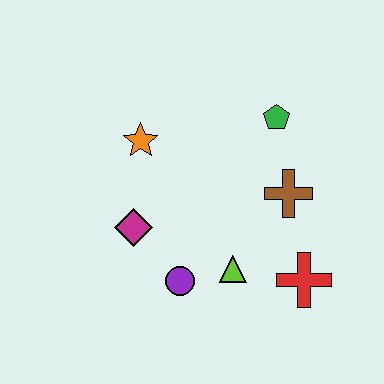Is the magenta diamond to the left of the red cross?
Yes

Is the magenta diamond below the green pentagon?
Yes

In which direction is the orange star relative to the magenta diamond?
The orange star is above the magenta diamond.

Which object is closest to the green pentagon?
The brown cross is closest to the green pentagon.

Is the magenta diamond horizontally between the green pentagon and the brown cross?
No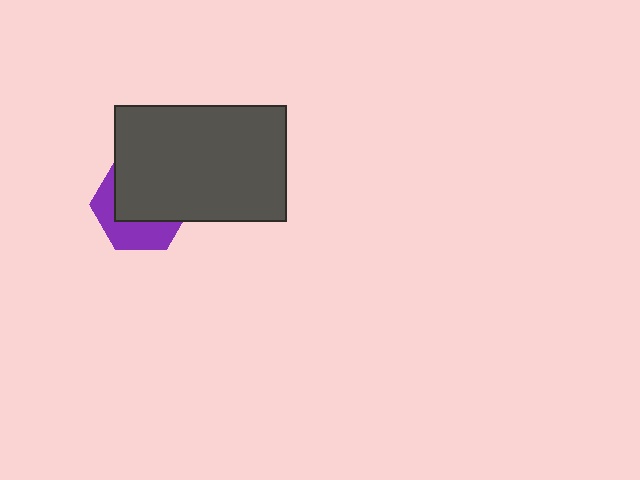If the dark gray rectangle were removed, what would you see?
You would see the complete purple hexagon.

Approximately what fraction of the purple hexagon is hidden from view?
Roughly 61% of the purple hexagon is hidden behind the dark gray rectangle.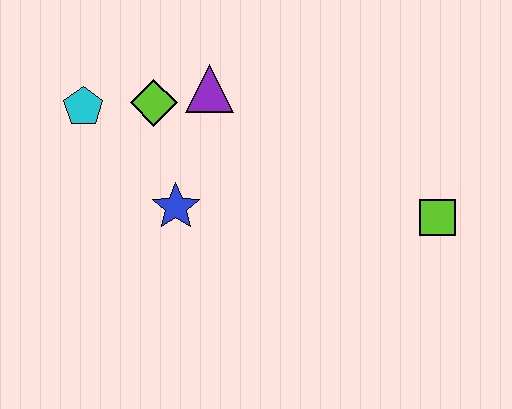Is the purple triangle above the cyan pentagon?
Yes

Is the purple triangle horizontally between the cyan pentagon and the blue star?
No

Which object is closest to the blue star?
The lime diamond is closest to the blue star.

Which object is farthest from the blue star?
The lime square is farthest from the blue star.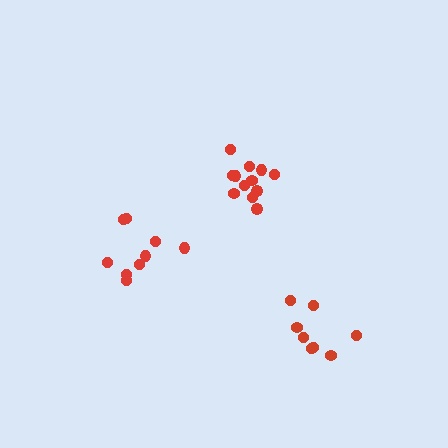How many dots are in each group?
Group 1: 12 dots, Group 2: 8 dots, Group 3: 9 dots (29 total).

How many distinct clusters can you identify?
There are 3 distinct clusters.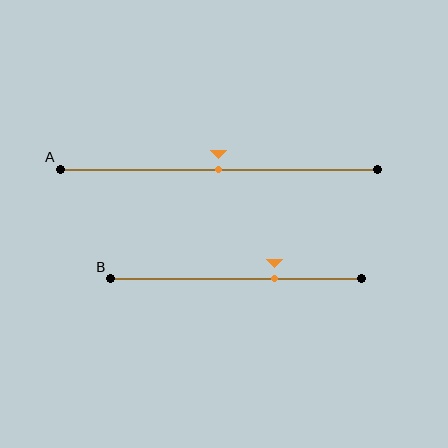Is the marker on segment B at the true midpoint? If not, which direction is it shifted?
No, the marker on segment B is shifted to the right by about 15% of the segment length.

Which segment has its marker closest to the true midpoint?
Segment A has its marker closest to the true midpoint.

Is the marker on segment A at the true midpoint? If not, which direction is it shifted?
Yes, the marker on segment A is at the true midpoint.